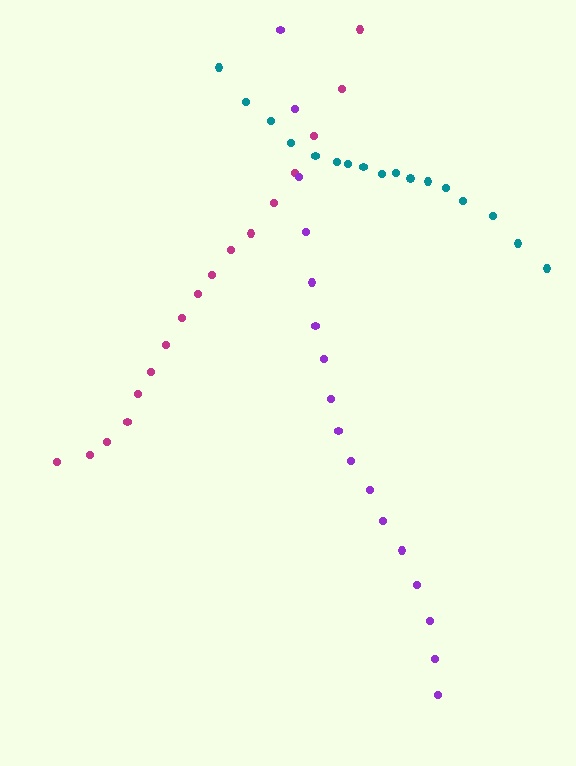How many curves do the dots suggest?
There are 3 distinct paths.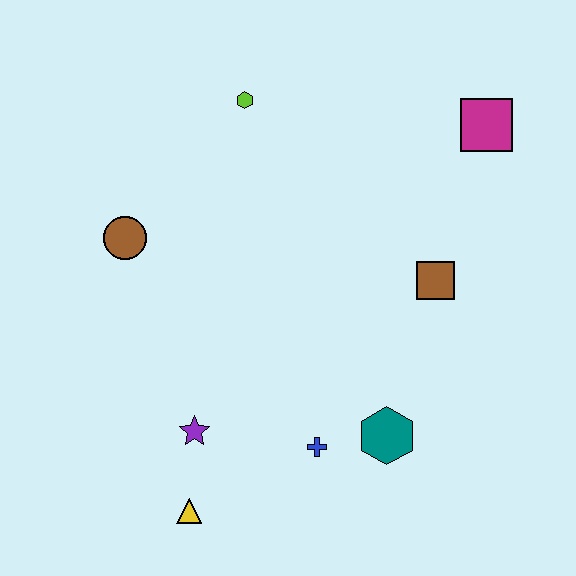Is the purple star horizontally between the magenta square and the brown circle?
Yes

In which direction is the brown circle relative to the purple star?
The brown circle is above the purple star.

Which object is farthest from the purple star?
The magenta square is farthest from the purple star.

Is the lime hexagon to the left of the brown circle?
No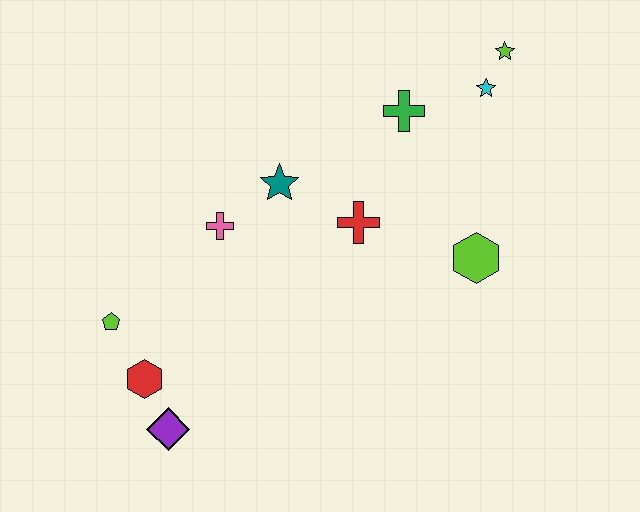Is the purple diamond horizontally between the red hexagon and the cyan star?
Yes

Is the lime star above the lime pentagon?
Yes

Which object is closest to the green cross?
The cyan star is closest to the green cross.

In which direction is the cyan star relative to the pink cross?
The cyan star is to the right of the pink cross.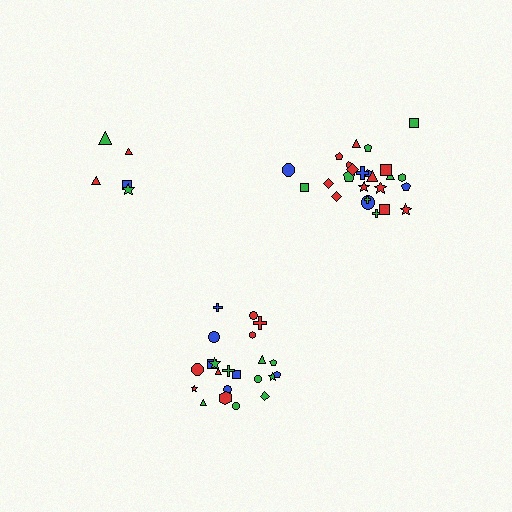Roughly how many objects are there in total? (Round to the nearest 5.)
Roughly 50 objects in total.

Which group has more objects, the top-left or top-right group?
The top-right group.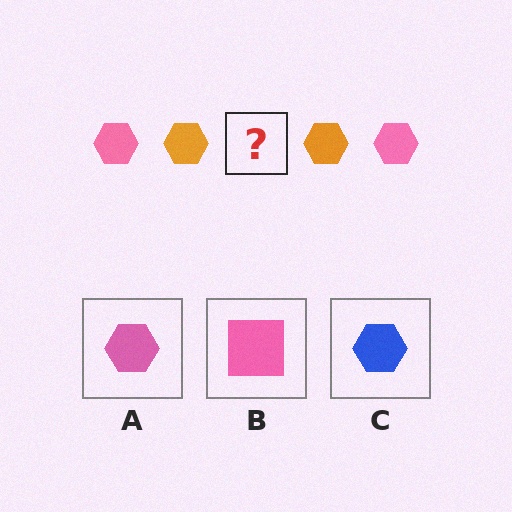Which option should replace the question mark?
Option A.